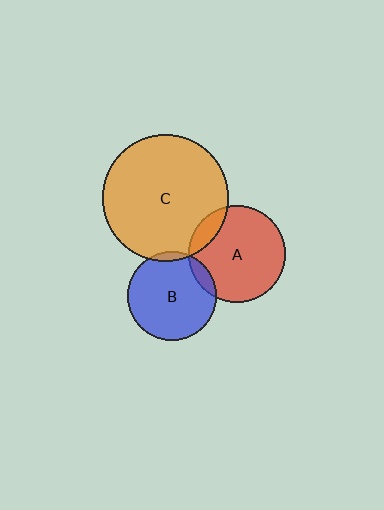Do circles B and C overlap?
Yes.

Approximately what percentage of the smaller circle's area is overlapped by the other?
Approximately 5%.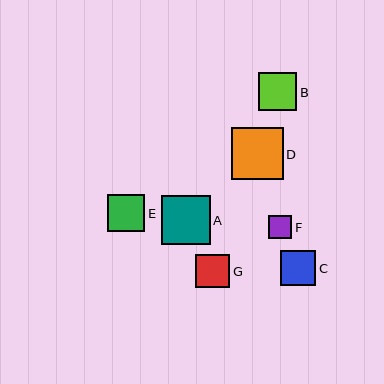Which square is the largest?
Square D is the largest with a size of approximately 52 pixels.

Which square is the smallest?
Square F is the smallest with a size of approximately 23 pixels.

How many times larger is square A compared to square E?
Square A is approximately 1.3 times the size of square E.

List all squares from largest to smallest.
From largest to smallest: D, A, B, E, C, G, F.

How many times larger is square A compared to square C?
Square A is approximately 1.4 times the size of square C.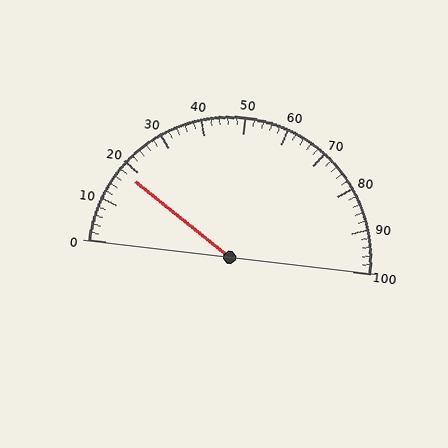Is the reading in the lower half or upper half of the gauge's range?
The reading is in the lower half of the range (0 to 100).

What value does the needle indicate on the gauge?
The needle indicates approximately 18.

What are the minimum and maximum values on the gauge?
The gauge ranges from 0 to 100.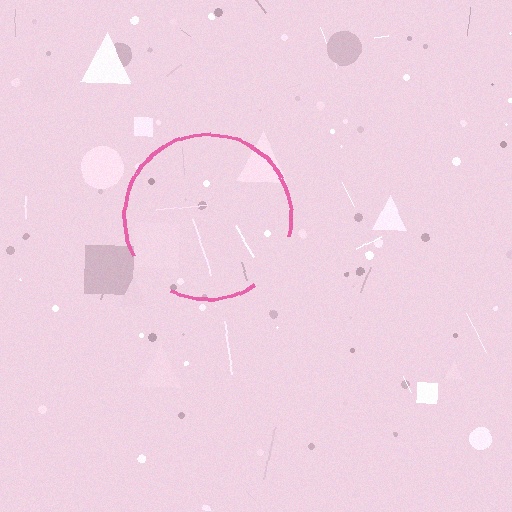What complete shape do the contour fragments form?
The contour fragments form a circle.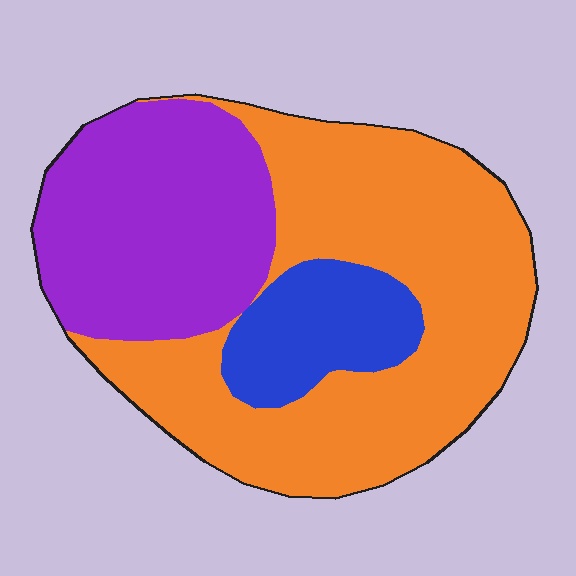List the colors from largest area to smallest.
From largest to smallest: orange, purple, blue.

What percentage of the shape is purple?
Purple takes up between a quarter and a half of the shape.